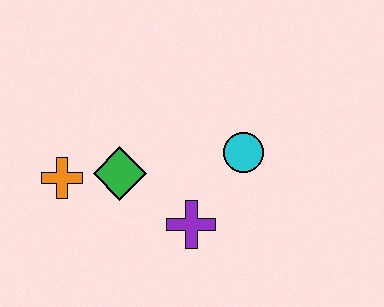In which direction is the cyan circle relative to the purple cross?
The cyan circle is above the purple cross.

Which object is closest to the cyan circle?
The purple cross is closest to the cyan circle.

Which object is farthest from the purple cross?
The orange cross is farthest from the purple cross.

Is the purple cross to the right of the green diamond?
Yes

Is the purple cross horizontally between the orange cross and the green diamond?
No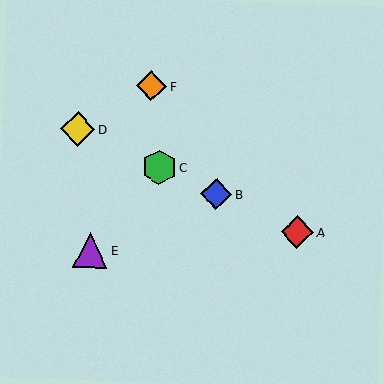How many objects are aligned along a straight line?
4 objects (A, B, C, D) are aligned along a straight line.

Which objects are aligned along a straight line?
Objects A, B, C, D are aligned along a straight line.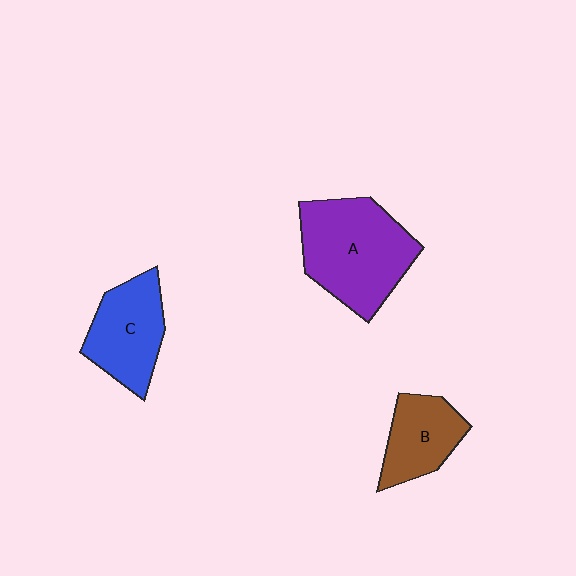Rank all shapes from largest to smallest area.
From largest to smallest: A (purple), C (blue), B (brown).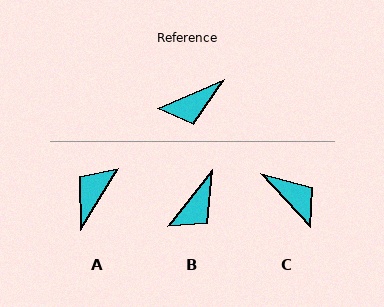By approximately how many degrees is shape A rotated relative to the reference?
Approximately 145 degrees clockwise.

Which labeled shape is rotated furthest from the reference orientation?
A, about 145 degrees away.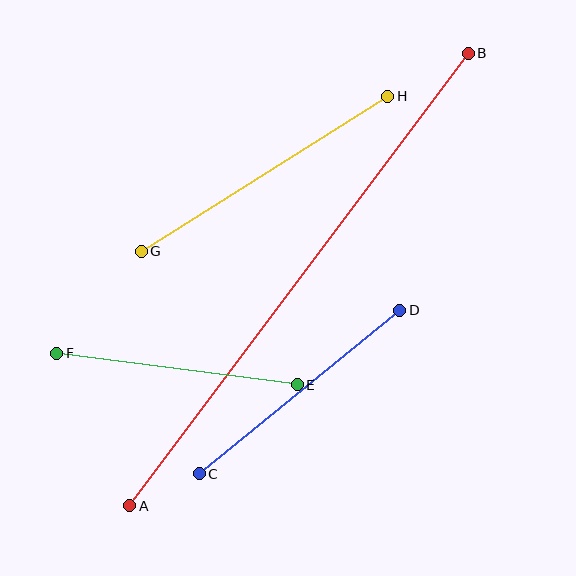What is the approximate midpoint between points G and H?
The midpoint is at approximately (264, 174) pixels.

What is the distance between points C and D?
The distance is approximately 259 pixels.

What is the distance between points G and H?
The distance is approximately 291 pixels.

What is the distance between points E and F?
The distance is approximately 242 pixels.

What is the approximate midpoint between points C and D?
The midpoint is at approximately (299, 392) pixels.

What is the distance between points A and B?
The distance is approximately 565 pixels.